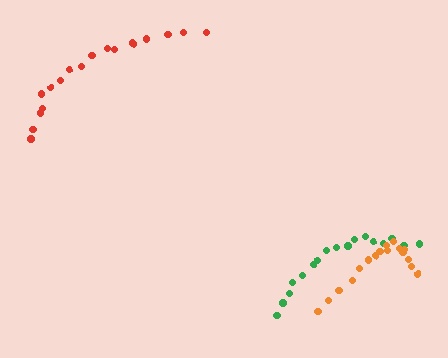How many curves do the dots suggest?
There are 3 distinct paths.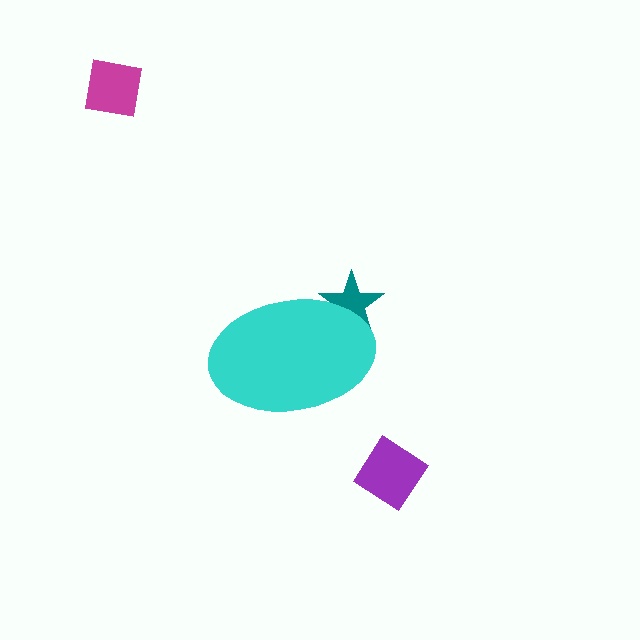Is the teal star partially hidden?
Yes, the teal star is partially hidden behind the cyan ellipse.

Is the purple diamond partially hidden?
No, the purple diamond is fully visible.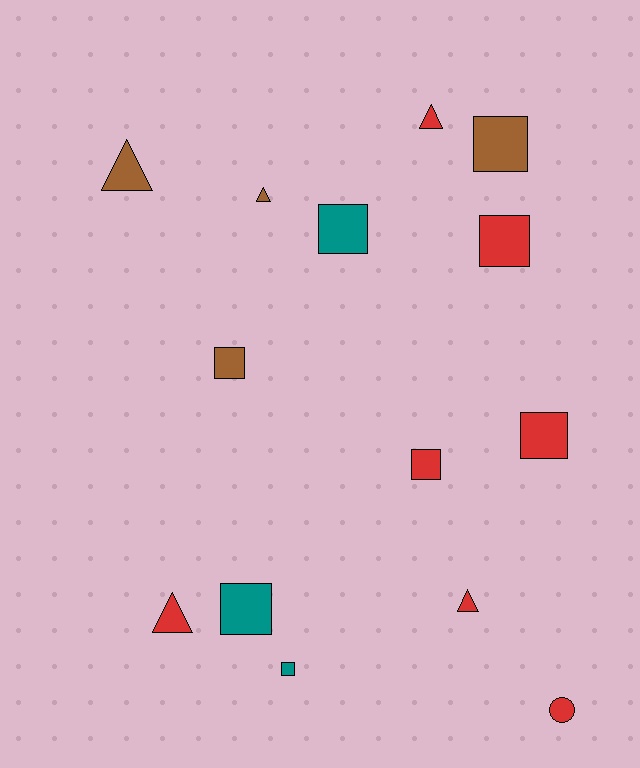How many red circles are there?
There is 1 red circle.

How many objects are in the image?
There are 14 objects.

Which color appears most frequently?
Red, with 7 objects.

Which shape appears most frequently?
Square, with 8 objects.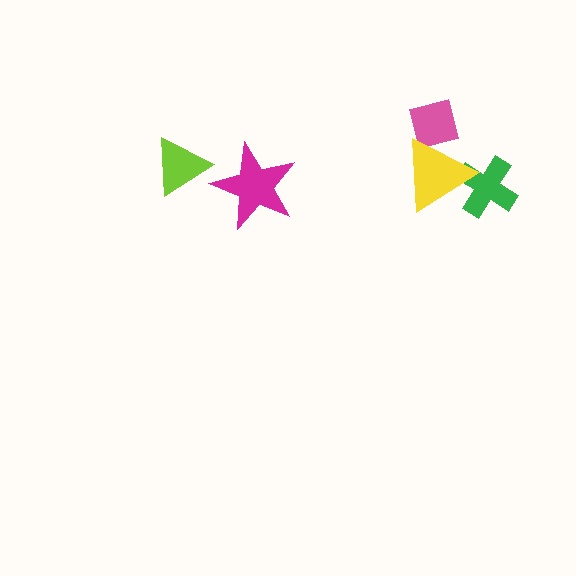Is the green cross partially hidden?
Yes, it is partially covered by another shape.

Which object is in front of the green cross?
The yellow triangle is in front of the green cross.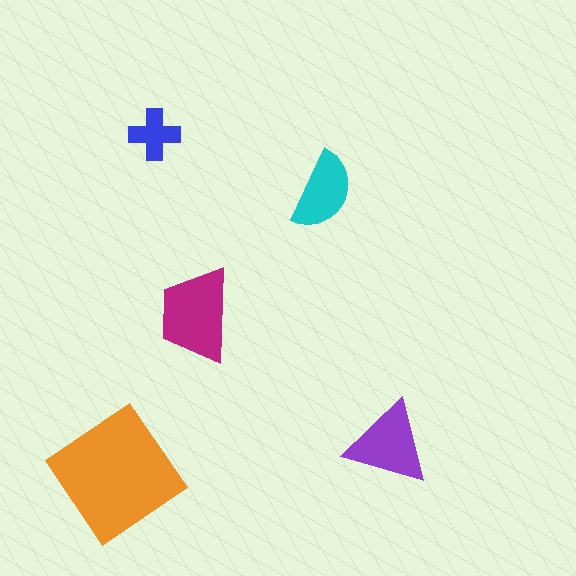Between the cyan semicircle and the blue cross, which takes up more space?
The cyan semicircle.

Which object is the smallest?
The blue cross.